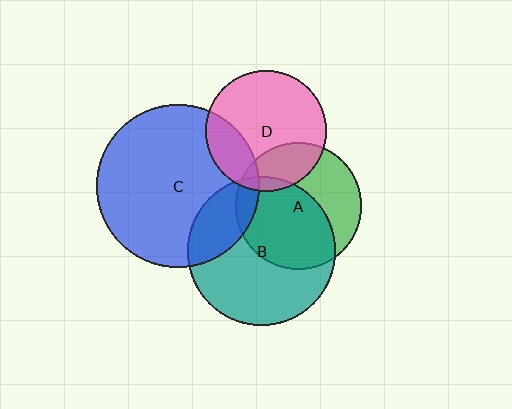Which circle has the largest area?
Circle C (blue).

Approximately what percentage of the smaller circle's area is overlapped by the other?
Approximately 25%.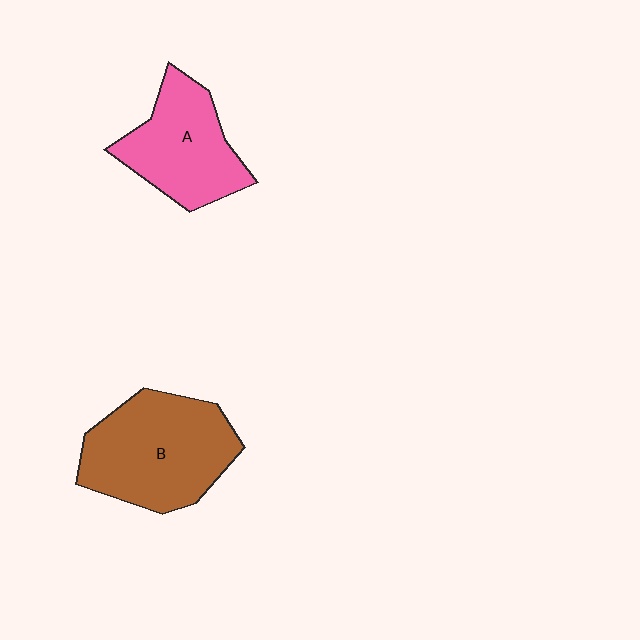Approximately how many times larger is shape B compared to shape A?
Approximately 1.3 times.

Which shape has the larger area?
Shape B (brown).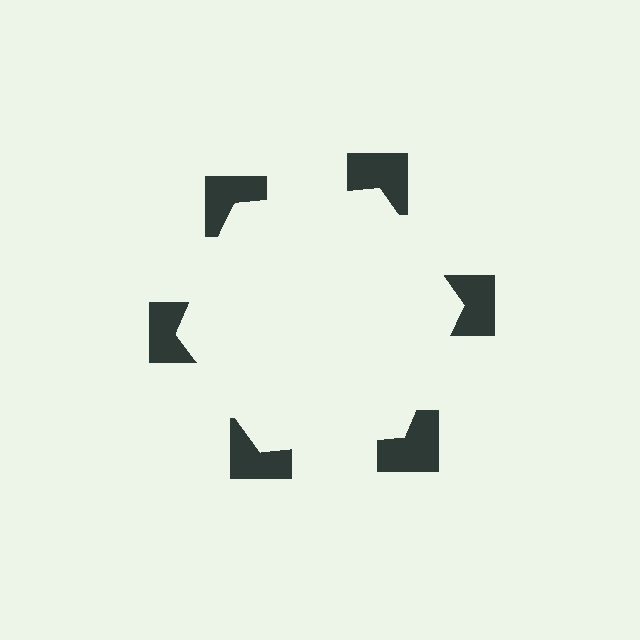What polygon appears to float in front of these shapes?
An illusory hexagon — its edges are inferred from the aligned wedge cuts in the notched squares, not physically drawn.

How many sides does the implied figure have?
6 sides.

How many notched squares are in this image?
There are 6 — one at each vertex of the illusory hexagon.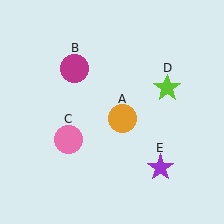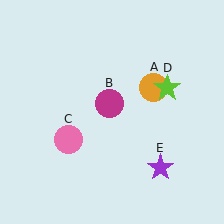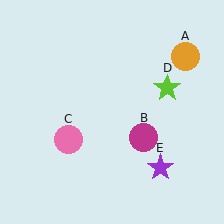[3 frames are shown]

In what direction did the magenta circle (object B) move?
The magenta circle (object B) moved down and to the right.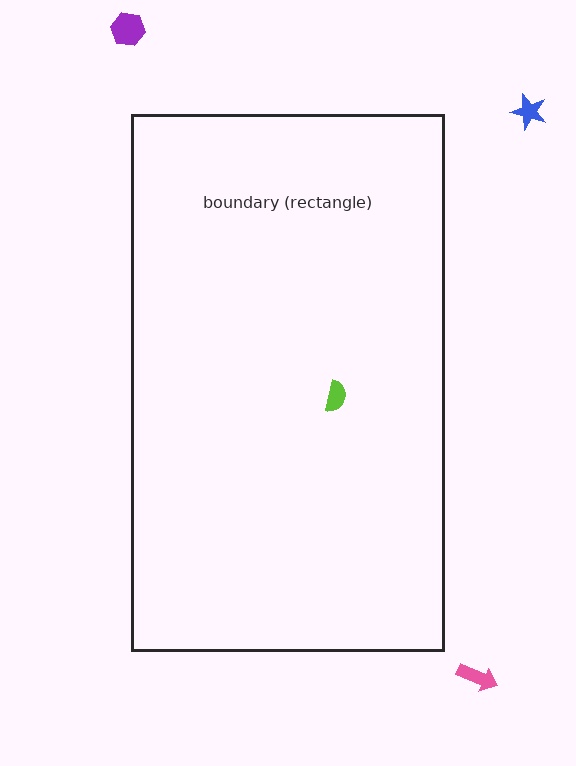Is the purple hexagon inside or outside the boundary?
Outside.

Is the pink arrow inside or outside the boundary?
Outside.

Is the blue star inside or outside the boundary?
Outside.